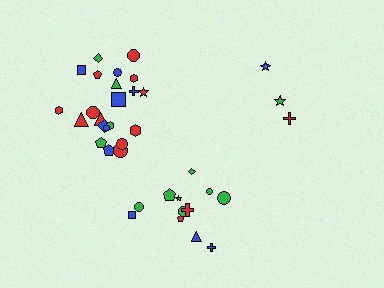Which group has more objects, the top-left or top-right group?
The top-left group.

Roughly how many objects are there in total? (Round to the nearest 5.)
Roughly 35 objects in total.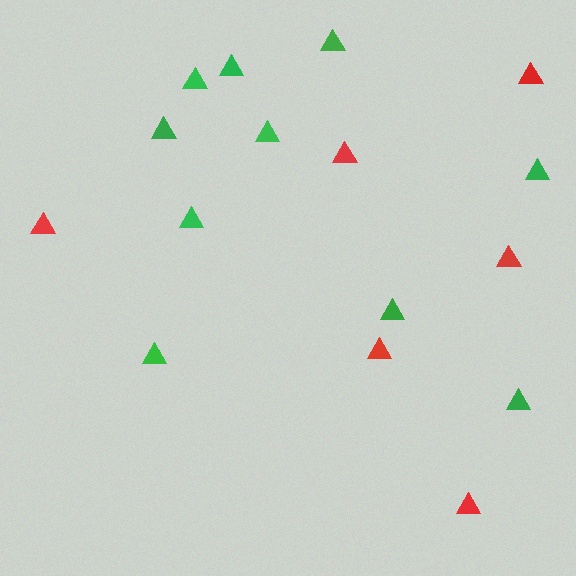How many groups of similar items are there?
There are 2 groups: one group of green triangles (10) and one group of red triangles (6).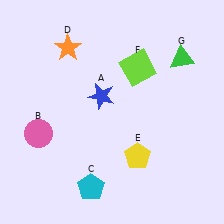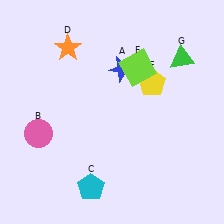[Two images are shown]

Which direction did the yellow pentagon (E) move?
The yellow pentagon (E) moved up.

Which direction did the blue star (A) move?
The blue star (A) moved up.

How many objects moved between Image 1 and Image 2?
2 objects moved between the two images.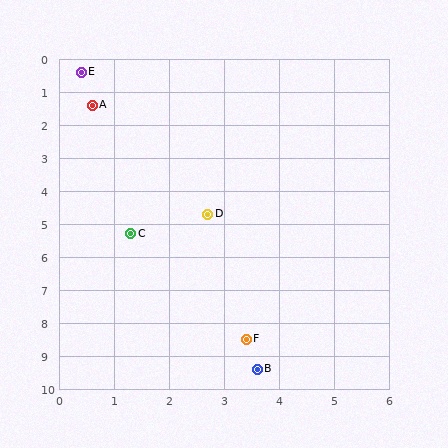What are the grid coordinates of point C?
Point C is at approximately (1.3, 5.3).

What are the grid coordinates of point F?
Point F is at approximately (3.4, 8.5).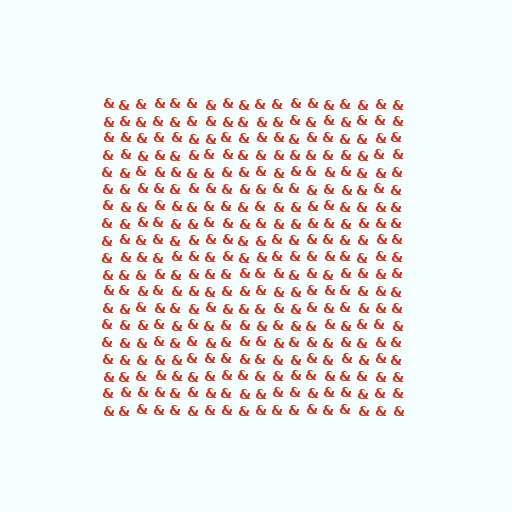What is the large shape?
The large shape is a square.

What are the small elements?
The small elements are ampersands.